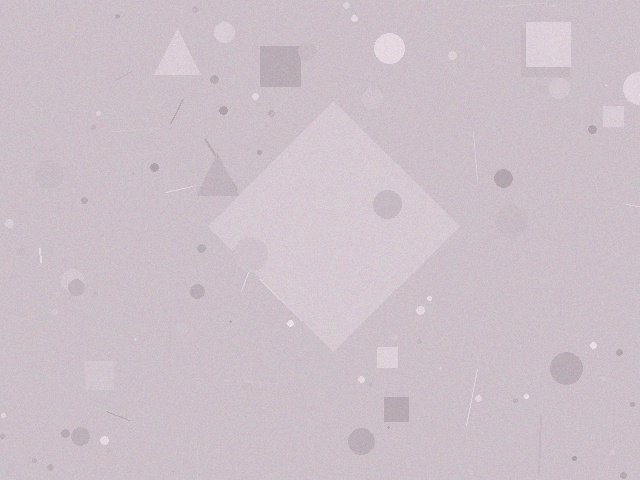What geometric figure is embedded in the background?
A diamond is embedded in the background.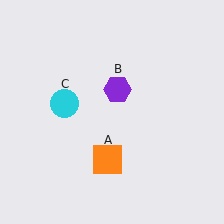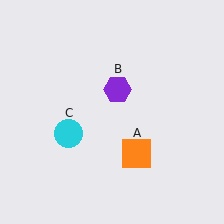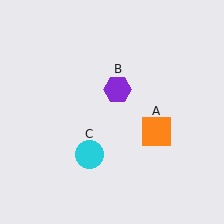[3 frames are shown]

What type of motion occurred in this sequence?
The orange square (object A), cyan circle (object C) rotated counterclockwise around the center of the scene.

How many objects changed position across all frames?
2 objects changed position: orange square (object A), cyan circle (object C).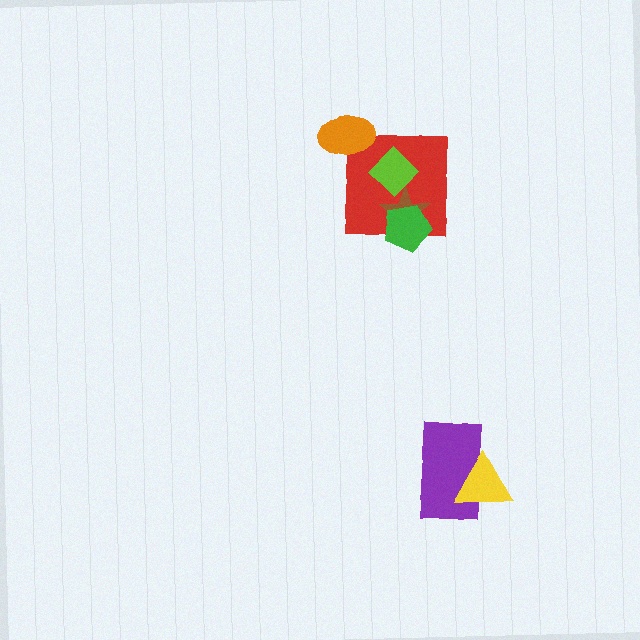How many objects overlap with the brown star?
3 objects overlap with the brown star.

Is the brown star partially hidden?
Yes, it is partially covered by another shape.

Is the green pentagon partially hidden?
No, no other shape covers it.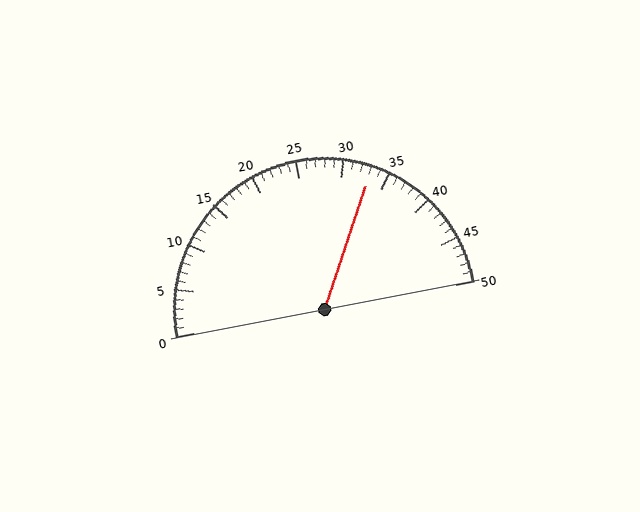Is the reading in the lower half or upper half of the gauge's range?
The reading is in the upper half of the range (0 to 50).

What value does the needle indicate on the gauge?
The needle indicates approximately 33.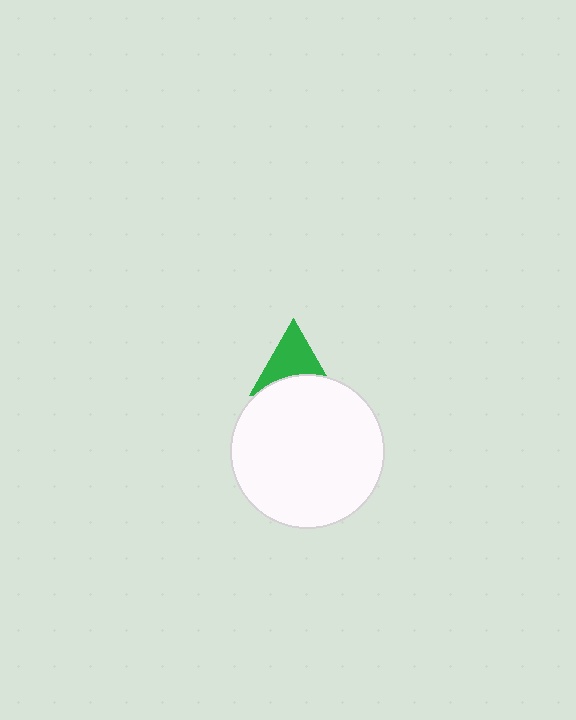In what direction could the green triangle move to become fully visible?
The green triangle could move up. That would shift it out from behind the white circle entirely.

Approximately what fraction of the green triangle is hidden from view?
Roughly 37% of the green triangle is hidden behind the white circle.